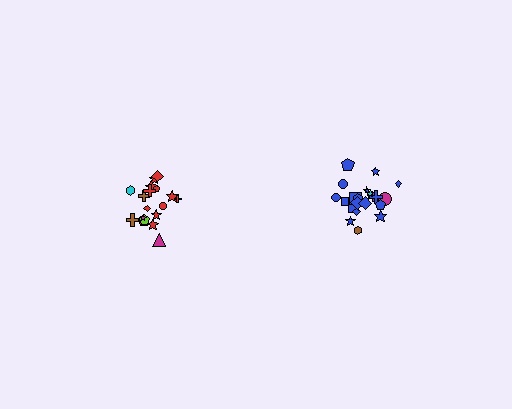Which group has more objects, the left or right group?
The right group.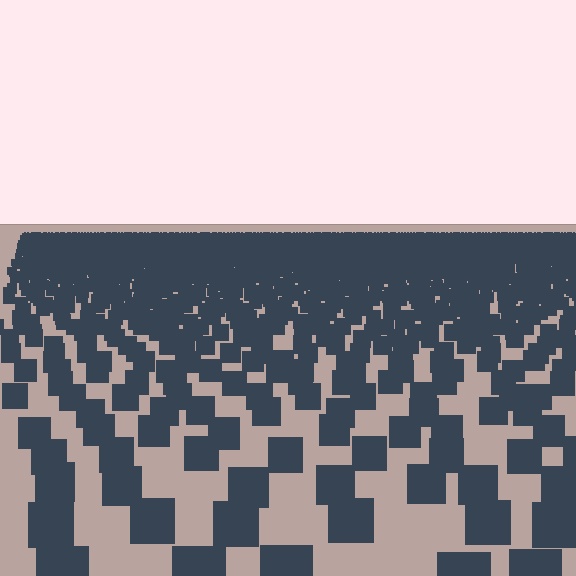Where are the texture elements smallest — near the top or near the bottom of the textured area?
Near the top.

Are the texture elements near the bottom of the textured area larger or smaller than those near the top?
Larger. Near the bottom, elements are closer to the viewer and appear at a bigger on-screen size.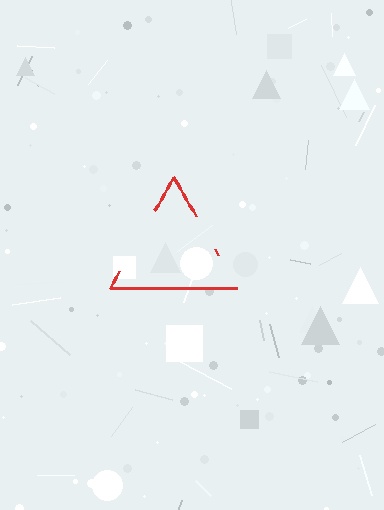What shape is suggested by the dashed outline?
The dashed outline suggests a triangle.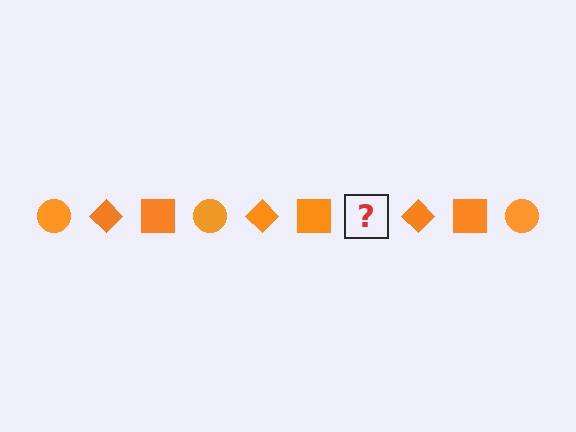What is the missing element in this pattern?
The missing element is an orange circle.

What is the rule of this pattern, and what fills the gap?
The rule is that the pattern cycles through circle, diamond, square shapes in orange. The gap should be filled with an orange circle.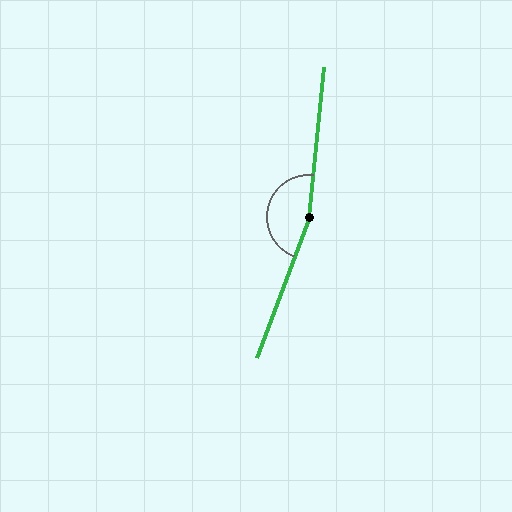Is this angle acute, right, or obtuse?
It is obtuse.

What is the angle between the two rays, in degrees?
Approximately 165 degrees.